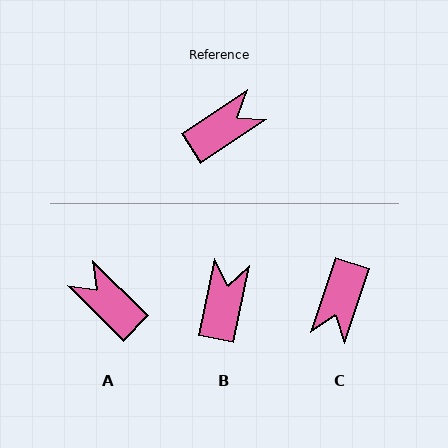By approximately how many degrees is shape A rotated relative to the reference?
Approximately 101 degrees counter-clockwise.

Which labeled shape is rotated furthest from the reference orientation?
C, about 142 degrees away.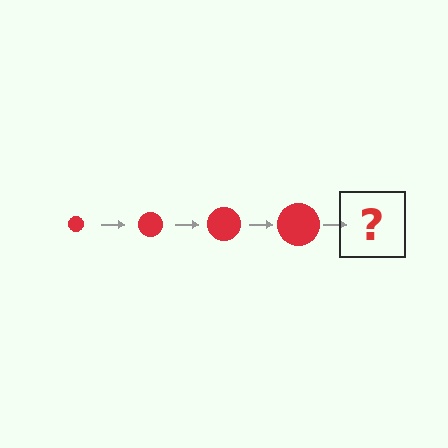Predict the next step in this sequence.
The next step is a red circle, larger than the previous one.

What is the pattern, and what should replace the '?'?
The pattern is that the circle gets progressively larger each step. The '?' should be a red circle, larger than the previous one.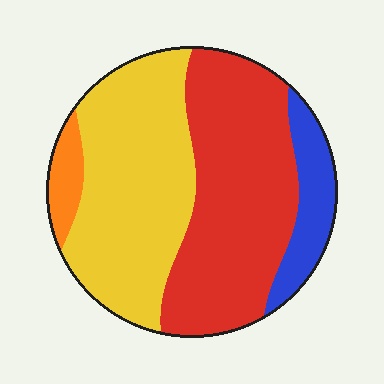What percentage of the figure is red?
Red covers 43% of the figure.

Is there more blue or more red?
Red.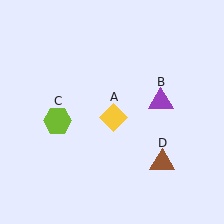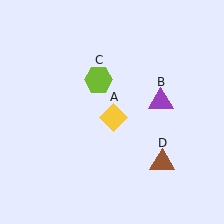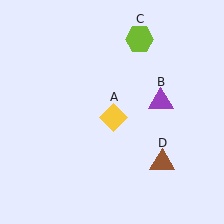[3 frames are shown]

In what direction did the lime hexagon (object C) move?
The lime hexagon (object C) moved up and to the right.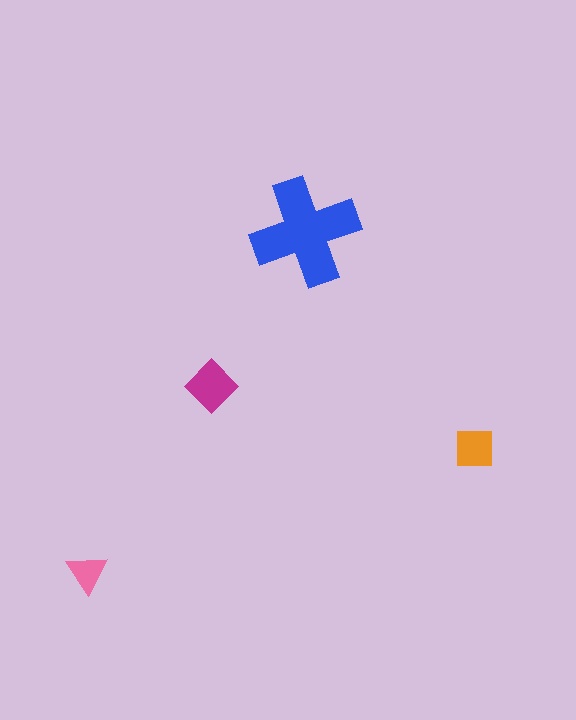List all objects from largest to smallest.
The blue cross, the magenta diamond, the orange square, the pink triangle.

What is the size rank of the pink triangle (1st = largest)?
4th.